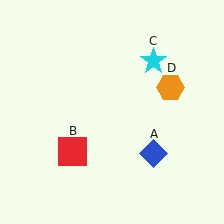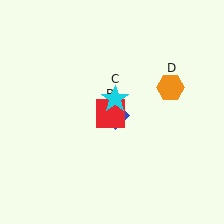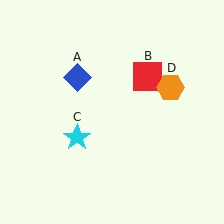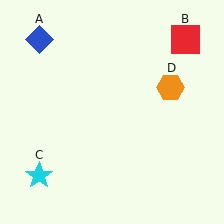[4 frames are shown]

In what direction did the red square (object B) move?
The red square (object B) moved up and to the right.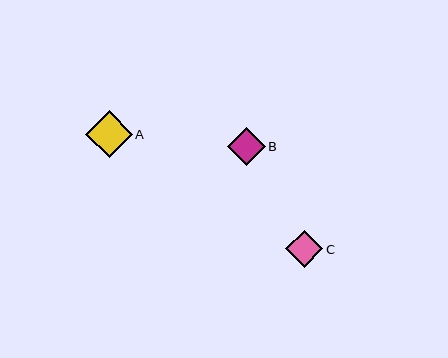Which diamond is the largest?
Diamond A is the largest with a size of approximately 47 pixels.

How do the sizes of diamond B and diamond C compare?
Diamond B and diamond C are approximately the same size.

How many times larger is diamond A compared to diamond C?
Diamond A is approximately 1.2 times the size of diamond C.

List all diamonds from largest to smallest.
From largest to smallest: A, B, C.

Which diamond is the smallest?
Diamond C is the smallest with a size of approximately 38 pixels.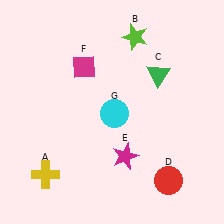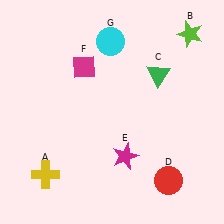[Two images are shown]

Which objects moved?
The objects that moved are: the lime star (B), the cyan circle (G).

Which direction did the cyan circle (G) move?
The cyan circle (G) moved up.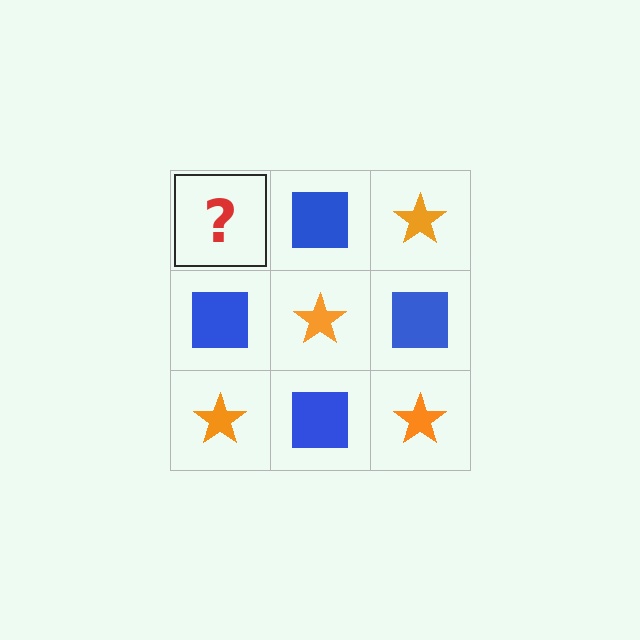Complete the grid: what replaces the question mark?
The question mark should be replaced with an orange star.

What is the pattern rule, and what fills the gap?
The rule is that it alternates orange star and blue square in a checkerboard pattern. The gap should be filled with an orange star.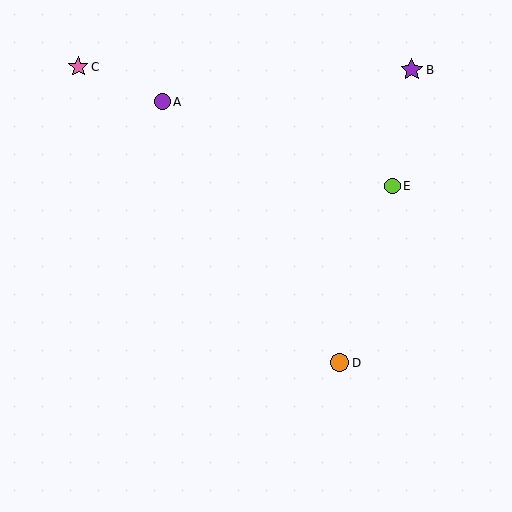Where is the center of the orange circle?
The center of the orange circle is at (339, 363).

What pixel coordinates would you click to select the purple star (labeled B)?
Click at (412, 70) to select the purple star B.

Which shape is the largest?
The purple star (labeled B) is the largest.